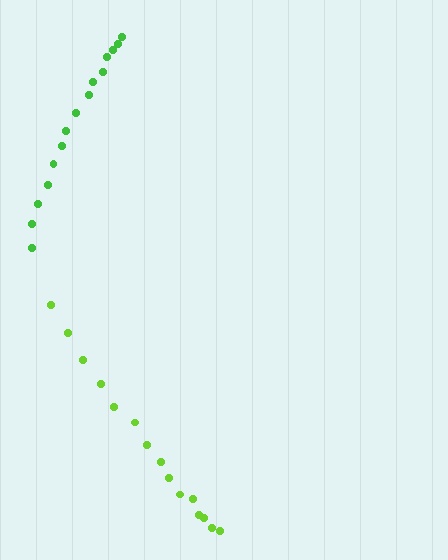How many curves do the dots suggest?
There are 2 distinct paths.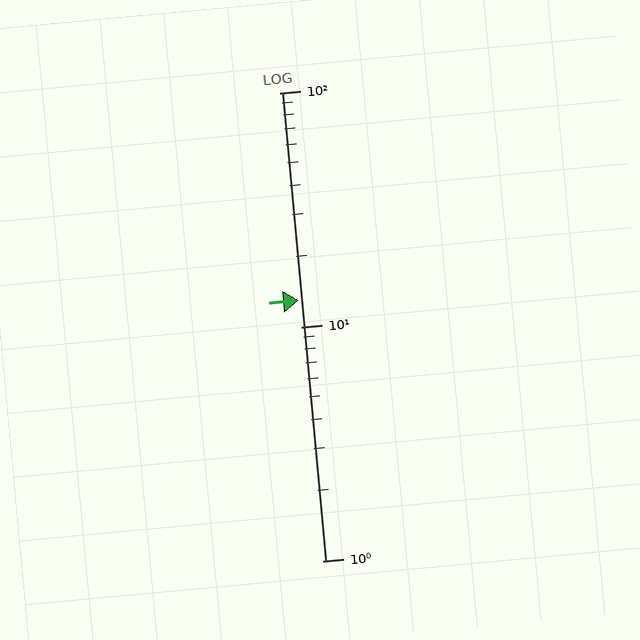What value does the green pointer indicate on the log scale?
The pointer indicates approximately 13.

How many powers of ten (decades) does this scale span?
The scale spans 2 decades, from 1 to 100.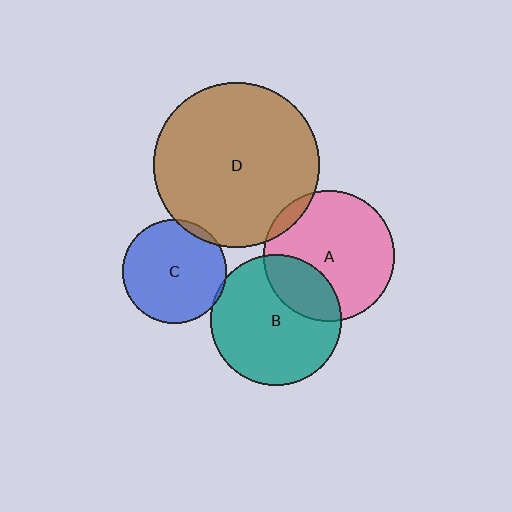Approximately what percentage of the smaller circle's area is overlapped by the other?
Approximately 5%.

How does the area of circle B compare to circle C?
Approximately 1.6 times.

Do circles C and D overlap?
Yes.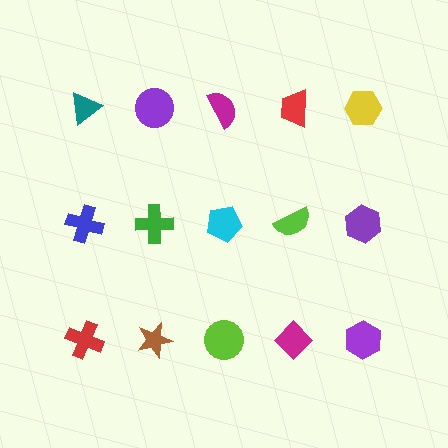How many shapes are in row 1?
5 shapes.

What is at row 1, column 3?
A magenta semicircle.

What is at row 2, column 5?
A purple hexagon.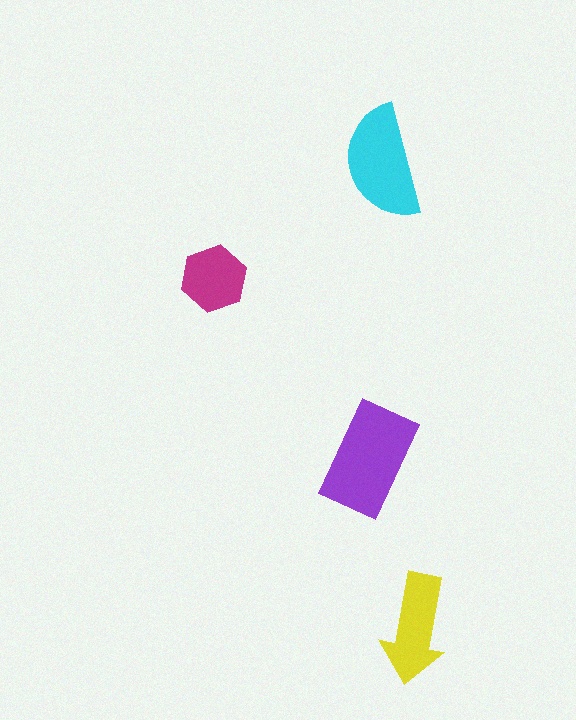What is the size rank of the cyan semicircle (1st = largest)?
2nd.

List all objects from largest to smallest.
The purple rectangle, the cyan semicircle, the yellow arrow, the magenta hexagon.